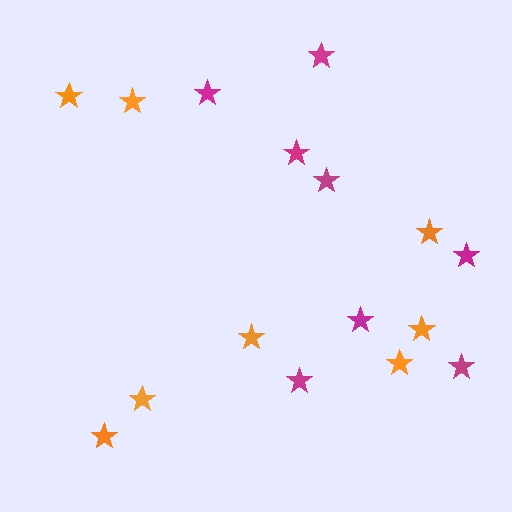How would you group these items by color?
There are 2 groups: one group of orange stars (8) and one group of magenta stars (8).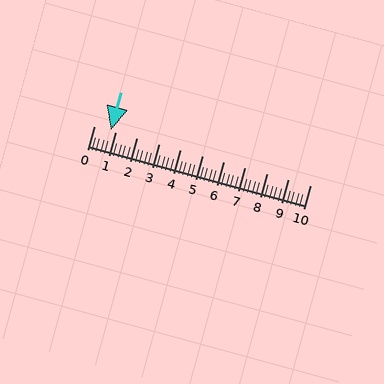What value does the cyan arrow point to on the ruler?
The cyan arrow points to approximately 0.8.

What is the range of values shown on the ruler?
The ruler shows values from 0 to 10.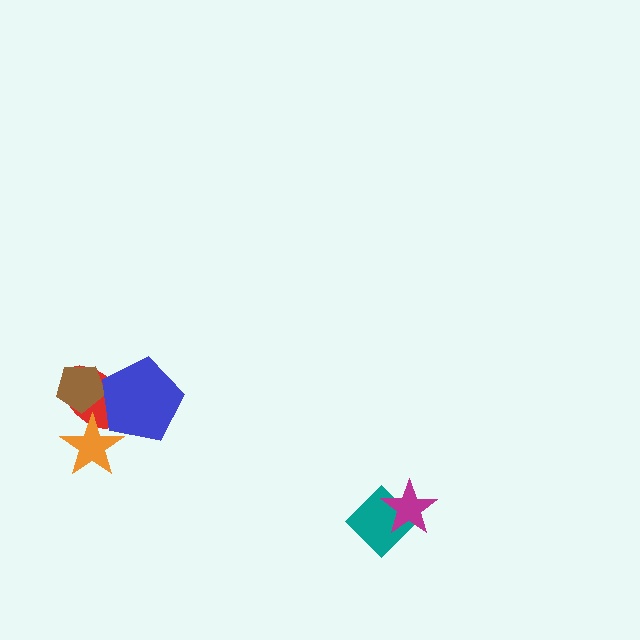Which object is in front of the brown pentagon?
The blue pentagon is in front of the brown pentagon.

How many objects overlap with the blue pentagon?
3 objects overlap with the blue pentagon.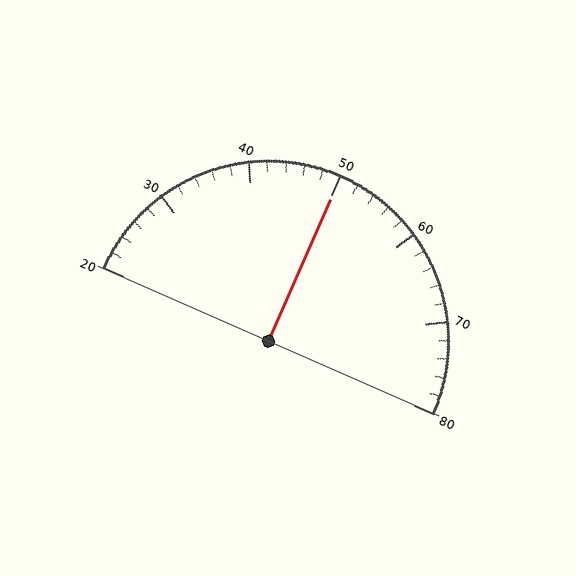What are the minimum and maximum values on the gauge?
The gauge ranges from 20 to 80.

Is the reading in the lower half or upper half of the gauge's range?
The reading is in the upper half of the range (20 to 80).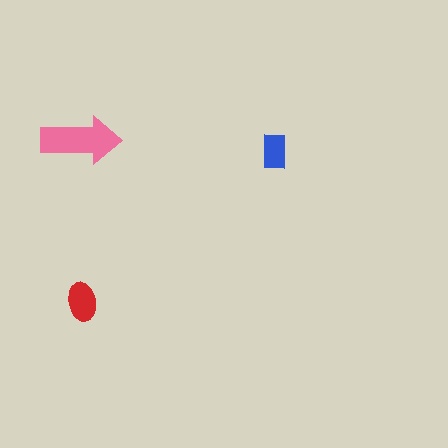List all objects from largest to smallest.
The pink arrow, the red ellipse, the blue rectangle.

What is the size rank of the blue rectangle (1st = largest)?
3rd.